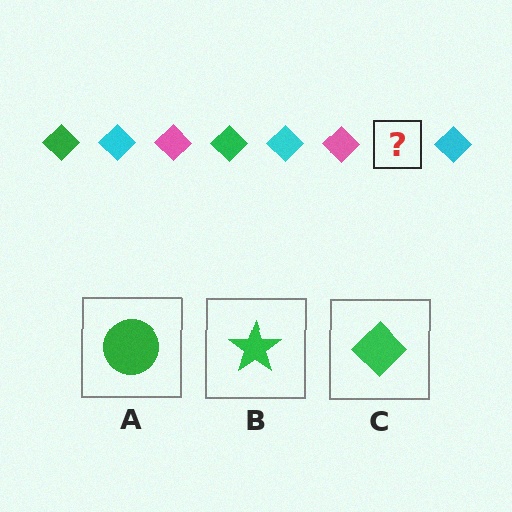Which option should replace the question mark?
Option C.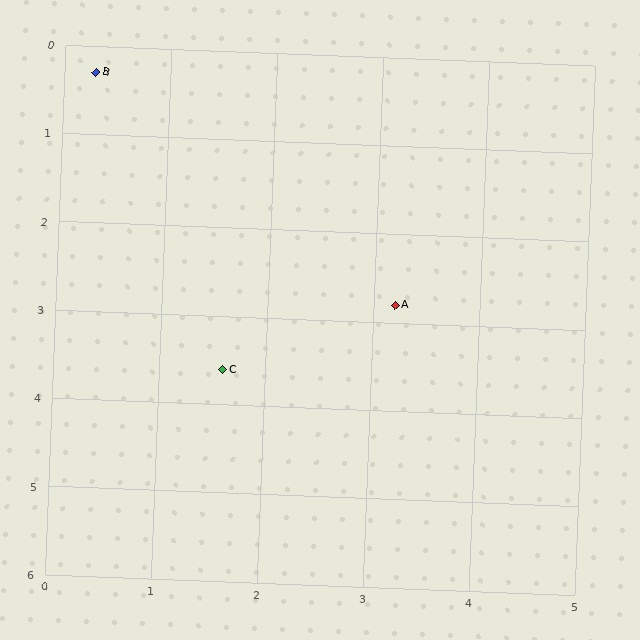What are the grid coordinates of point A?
Point A is at approximately (3.2, 2.8).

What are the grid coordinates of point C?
Point C is at approximately (1.6, 3.6).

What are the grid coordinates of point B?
Point B is at approximately (0.3, 0.3).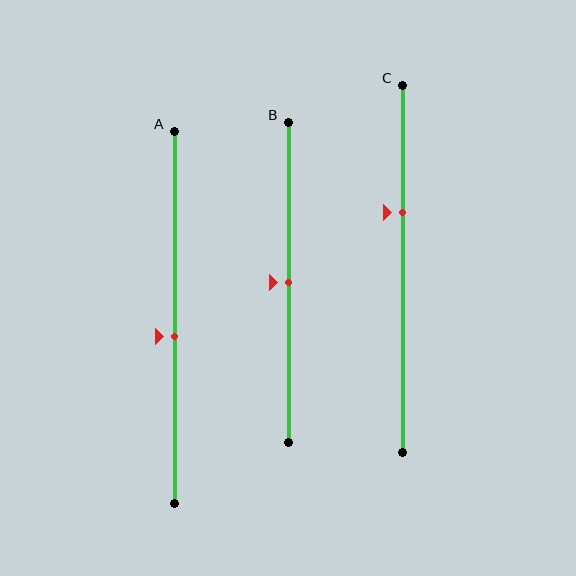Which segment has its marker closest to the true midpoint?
Segment B has its marker closest to the true midpoint.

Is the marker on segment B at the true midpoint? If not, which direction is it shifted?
Yes, the marker on segment B is at the true midpoint.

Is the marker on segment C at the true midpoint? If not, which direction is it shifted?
No, the marker on segment C is shifted upward by about 15% of the segment length.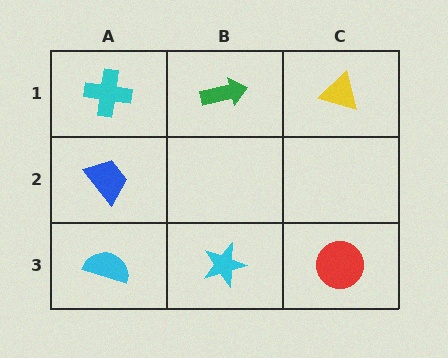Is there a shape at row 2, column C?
No, that cell is empty.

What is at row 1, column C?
A yellow triangle.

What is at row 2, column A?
A blue trapezoid.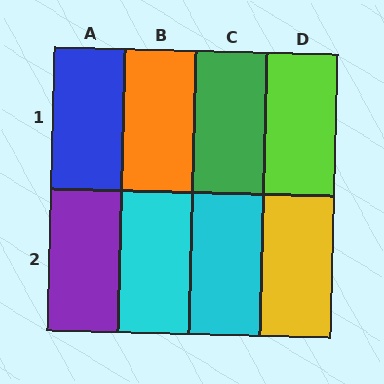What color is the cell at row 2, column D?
Yellow.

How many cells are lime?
1 cell is lime.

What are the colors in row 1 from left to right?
Blue, orange, green, lime.